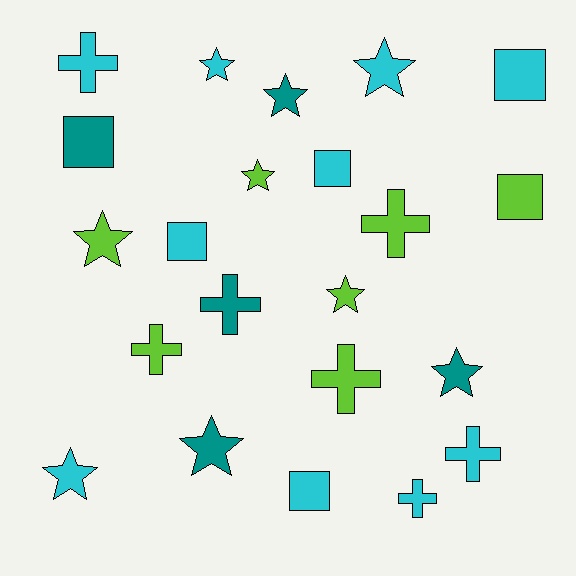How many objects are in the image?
There are 22 objects.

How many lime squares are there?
There is 1 lime square.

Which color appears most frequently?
Cyan, with 10 objects.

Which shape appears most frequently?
Star, with 9 objects.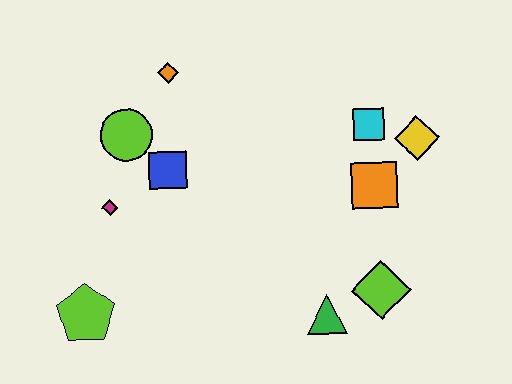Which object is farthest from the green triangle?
The orange diamond is farthest from the green triangle.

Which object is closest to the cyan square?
The yellow diamond is closest to the cyan square.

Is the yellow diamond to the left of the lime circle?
No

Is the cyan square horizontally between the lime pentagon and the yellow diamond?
Yes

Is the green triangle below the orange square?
Yes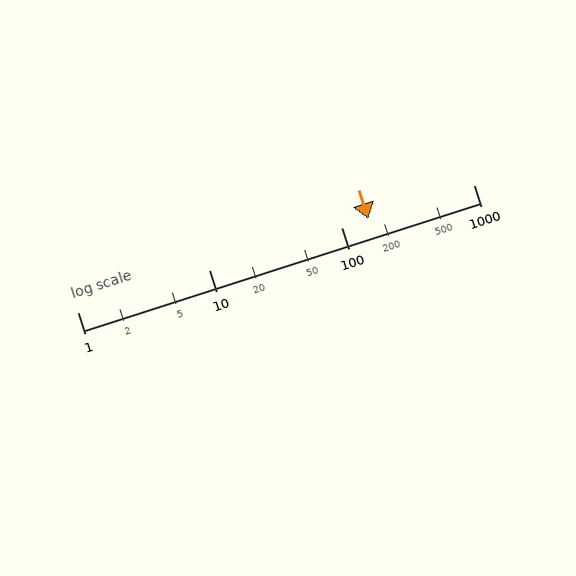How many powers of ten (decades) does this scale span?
The scale spans 3 decades, from 1 to 1000.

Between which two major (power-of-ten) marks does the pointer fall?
The pointer is between 100 and 1000.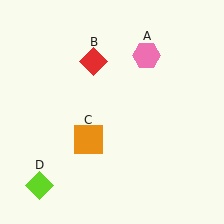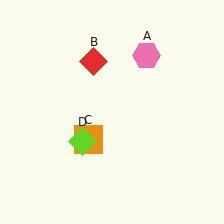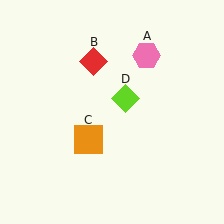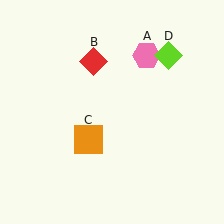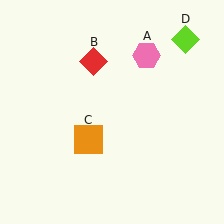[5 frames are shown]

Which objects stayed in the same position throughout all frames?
Pink hexagon (object A) and red diamond (object B) and orange square (object C) remained stationary.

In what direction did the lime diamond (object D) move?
The lime diamond (object D) moved up and to the right.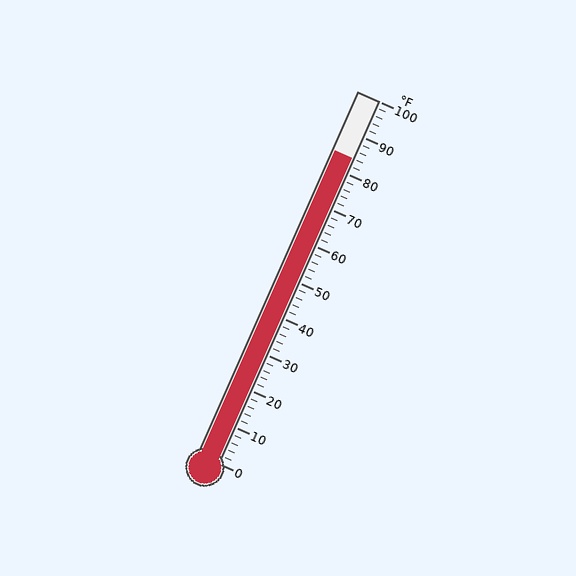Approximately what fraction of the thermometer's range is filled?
The thermometer is filled to approximately 85% of its range.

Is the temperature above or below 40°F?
The temperature is above 40°F.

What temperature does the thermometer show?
The thermometer shows approximately 84°F.